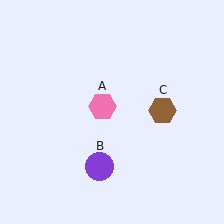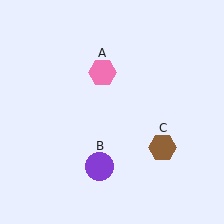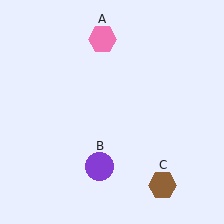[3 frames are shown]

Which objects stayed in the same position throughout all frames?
Purple circle (object B) remained stationary.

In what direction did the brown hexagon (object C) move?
The brown hexagon (object C) moved down.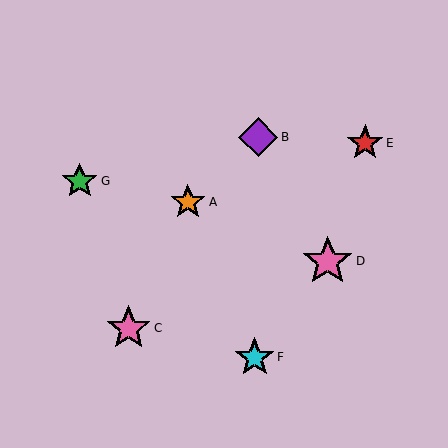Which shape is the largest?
The pink star (labeled D) is the largest.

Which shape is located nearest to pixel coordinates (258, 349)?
The cyan star (labeled F) at (255, 357) is nearest to that location.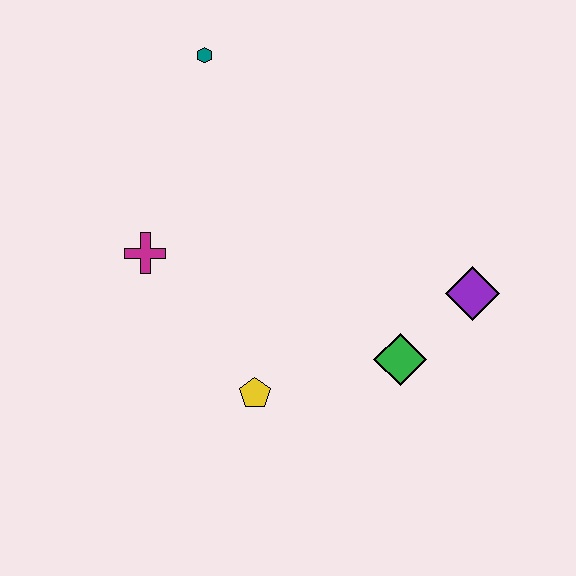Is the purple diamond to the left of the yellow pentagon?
No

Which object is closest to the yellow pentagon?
The green diamond is closest to the yellow pentagon.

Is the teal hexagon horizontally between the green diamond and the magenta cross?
Yes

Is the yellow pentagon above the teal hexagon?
No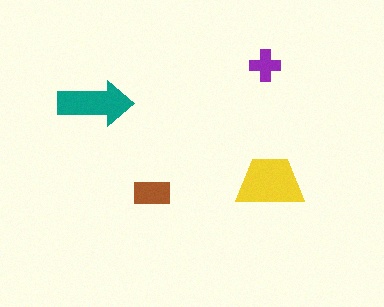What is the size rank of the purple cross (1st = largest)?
4th.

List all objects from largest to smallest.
The yellow trapezoid, the teal arrow, the brown rectangle, the purple cross.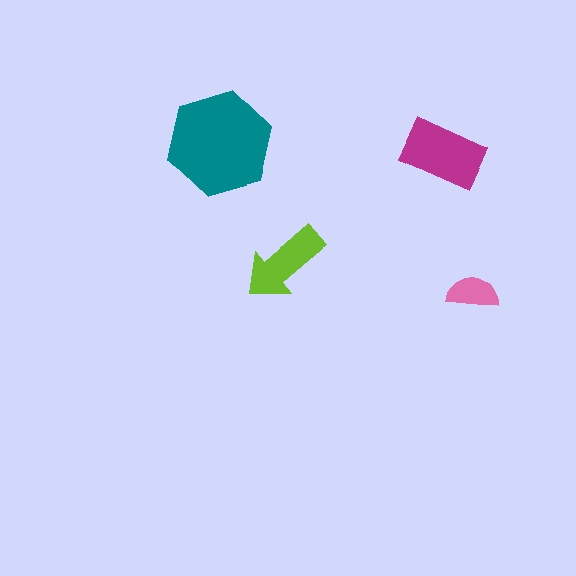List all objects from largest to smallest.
The teal hexagon, the magenta rectangle, the lime arrow, the pink semicircle.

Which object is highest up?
The teal hexagon is topmost.